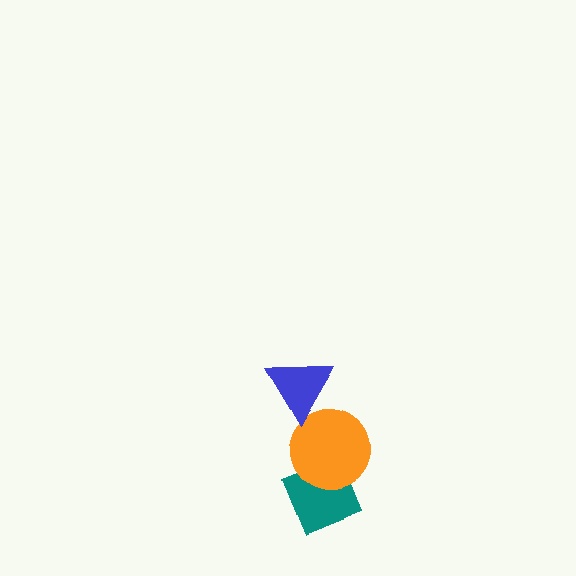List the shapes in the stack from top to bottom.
From top to bottom: the blue triangle, the orange circle, the teal diamond.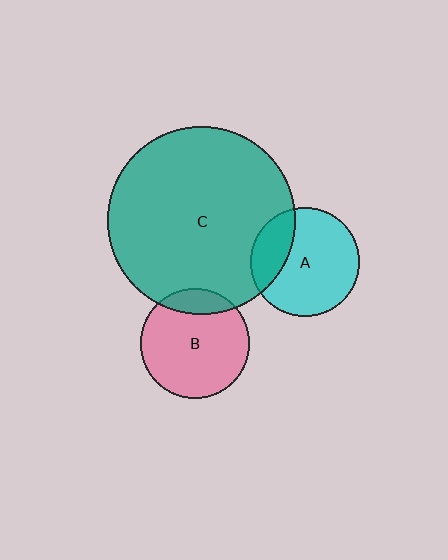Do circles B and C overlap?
Yes.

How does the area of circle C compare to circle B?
Approximately 2.9 times.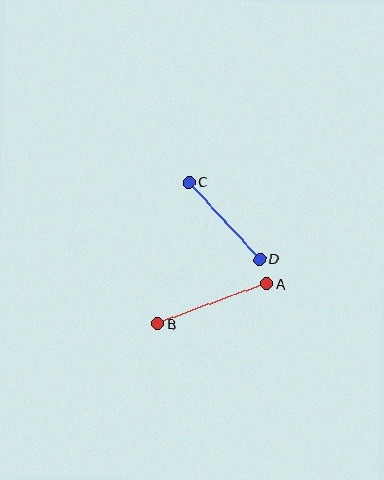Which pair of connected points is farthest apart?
Points A and B are farthest apart.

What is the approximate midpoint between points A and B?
The midpoint is at approximately (212, 304) pixels.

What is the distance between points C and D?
The distance is approximately 105 pixels.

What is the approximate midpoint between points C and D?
The midpoint is at approximately (224, 221) pixels.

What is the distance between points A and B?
The distance is approximately 117 pixels.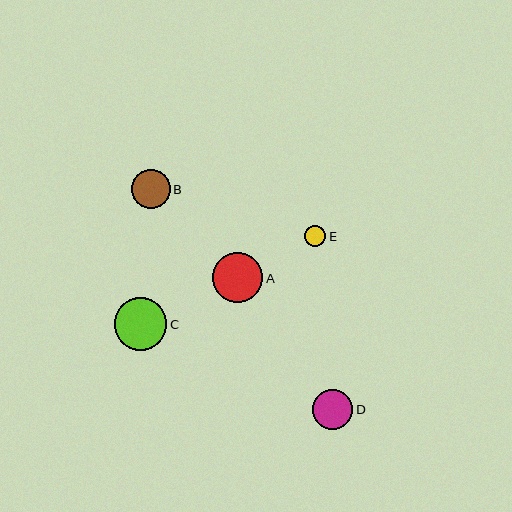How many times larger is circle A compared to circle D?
Circle A is approximately 1.2 times the size of circle D.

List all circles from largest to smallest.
From largest to smallest: C, A, D, B, E.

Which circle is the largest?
Circle C is the largest with a size of approximately 53 pixels.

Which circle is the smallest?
Circle E is the smallest with a size of approximately 21 pixels.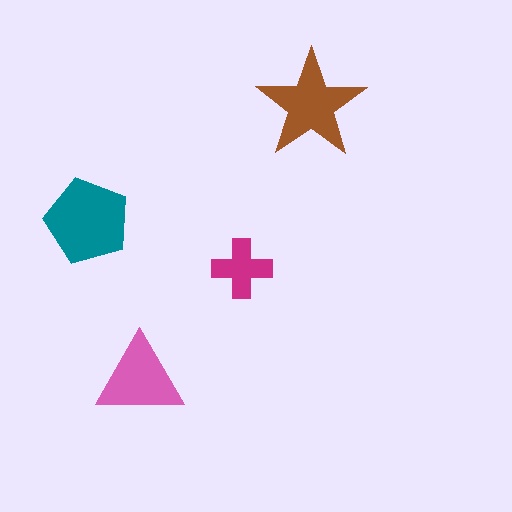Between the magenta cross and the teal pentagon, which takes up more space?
The teal pentagon.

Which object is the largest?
The teal pentagon.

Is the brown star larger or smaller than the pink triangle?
Larger.